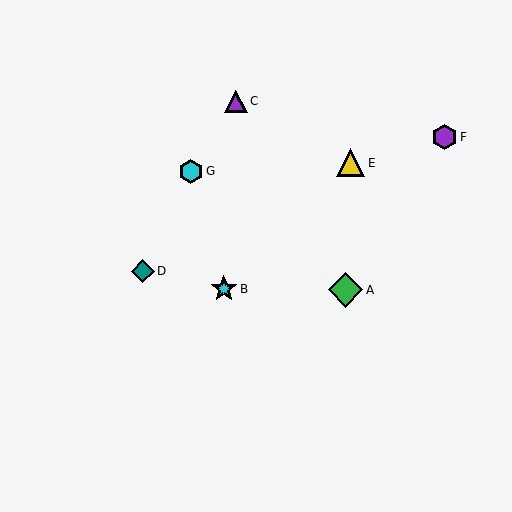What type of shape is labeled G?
Shape G is a cyan hexagon.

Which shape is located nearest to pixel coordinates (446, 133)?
The purple hexagon (labeled F) at (445, 137) is nearest to that location.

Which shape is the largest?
The green diamond (labeled A) is the largest.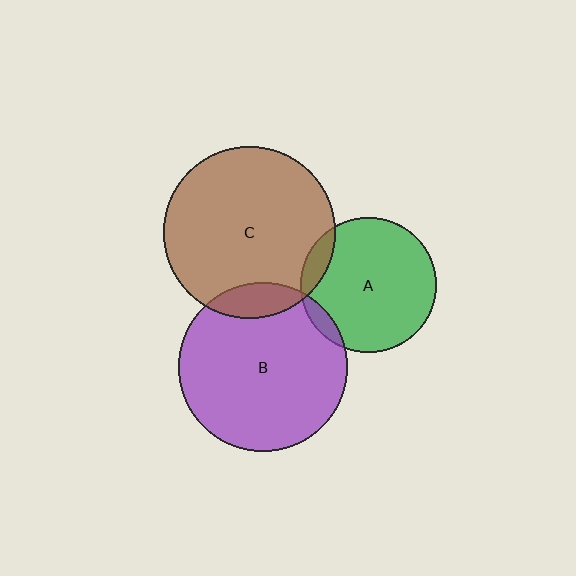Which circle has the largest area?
Circle C (brown).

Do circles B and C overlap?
Yes.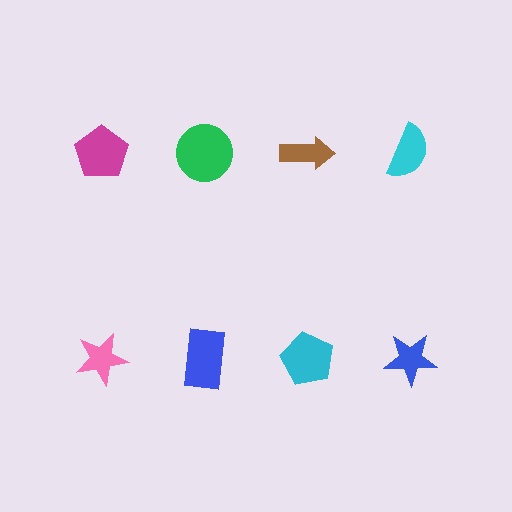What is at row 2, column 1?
A pink star.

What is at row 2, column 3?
A cyan pentagon.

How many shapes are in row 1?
4 shapes.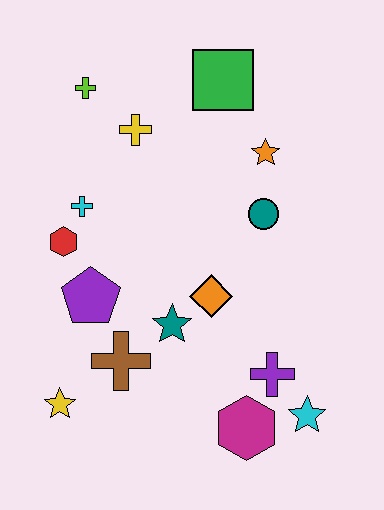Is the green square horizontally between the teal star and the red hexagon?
No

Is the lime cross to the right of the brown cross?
No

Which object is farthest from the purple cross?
The lime cross is farthest from the purple cross.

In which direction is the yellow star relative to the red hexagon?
The yellow star is below the red hexagon.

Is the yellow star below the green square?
Yes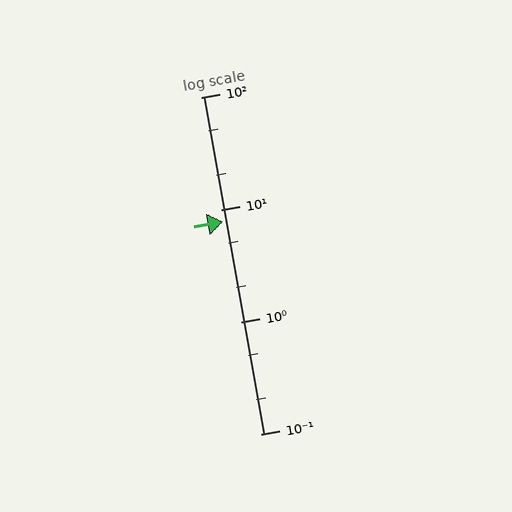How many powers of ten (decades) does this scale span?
The scale spans 3 decades, from 0.1 to 100.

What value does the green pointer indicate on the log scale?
The pointer indicates approximately 7.8.